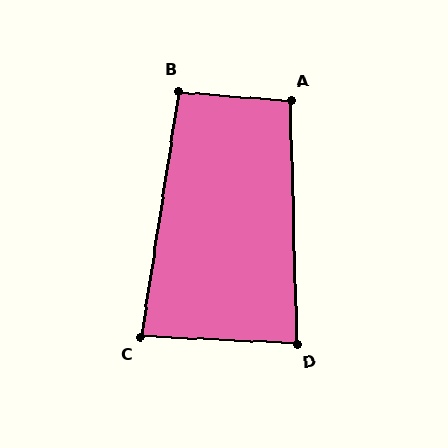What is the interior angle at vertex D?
Approximately 86 degrees (approximately right).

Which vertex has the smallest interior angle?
C, at approximately 84 degrees.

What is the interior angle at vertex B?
Approximately 94 degrees (approximately right).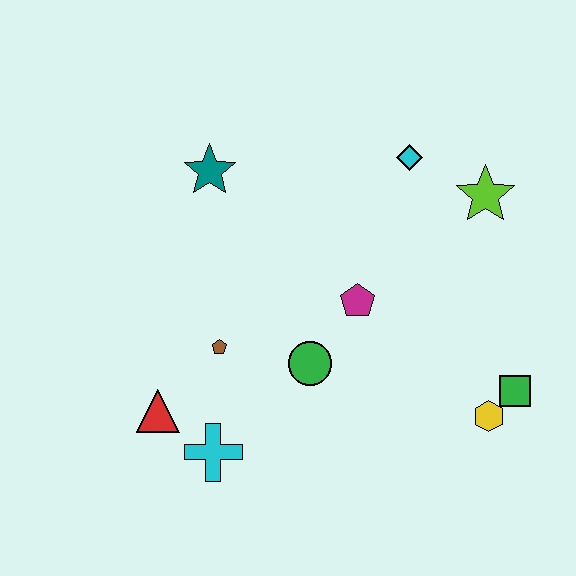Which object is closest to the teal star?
The brown pentagon is closest to the teal star.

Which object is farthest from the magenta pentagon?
The red triangle is farthest from the magenta pentagon.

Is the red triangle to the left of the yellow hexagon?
Yes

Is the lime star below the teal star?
Yes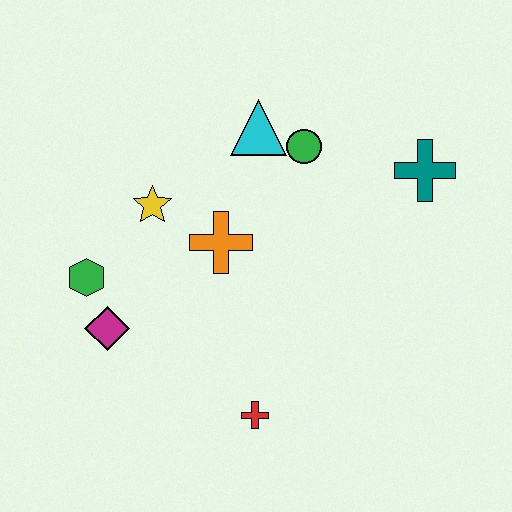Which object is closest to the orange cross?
The yellow star is closest to the orange cross.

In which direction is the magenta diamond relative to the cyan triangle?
The magenta diamond is below the cyan triangle.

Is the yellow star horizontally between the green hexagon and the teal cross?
Yes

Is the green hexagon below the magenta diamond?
No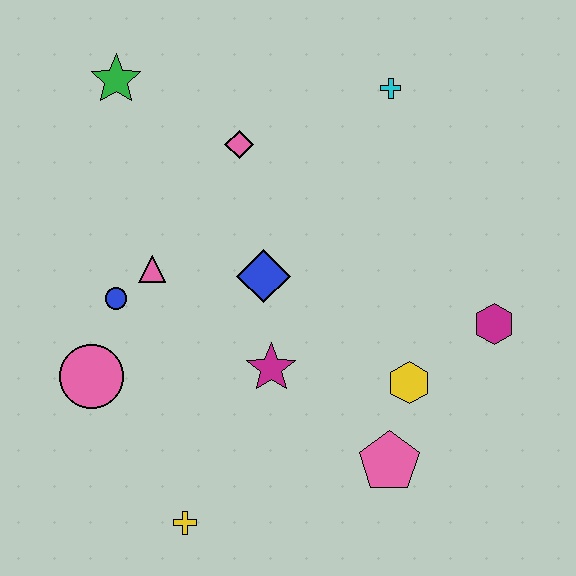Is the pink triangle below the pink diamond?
Yes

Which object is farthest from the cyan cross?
The yellow cross is farthest from the cyan cross.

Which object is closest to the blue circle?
The pink triangle is closest to the blue circle.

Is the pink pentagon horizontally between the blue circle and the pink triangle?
No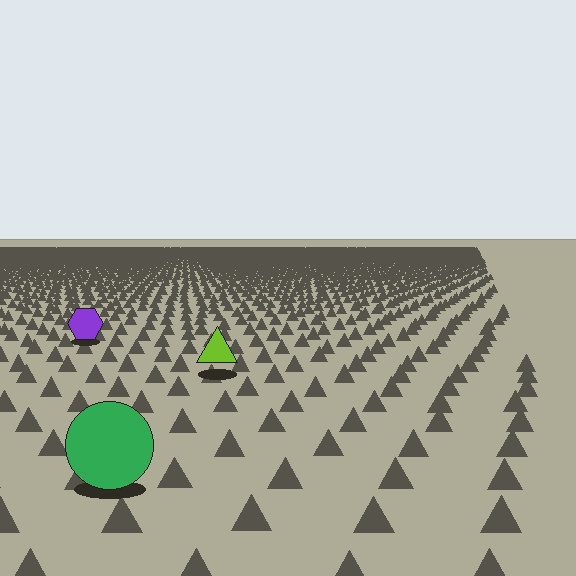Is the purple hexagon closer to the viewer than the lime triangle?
No. The lime triangle is closer — you can tell from the texture gradient: the ground texture is coarser near it.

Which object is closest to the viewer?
The green circle is closest. The texture marks near it are larger and more spread out.